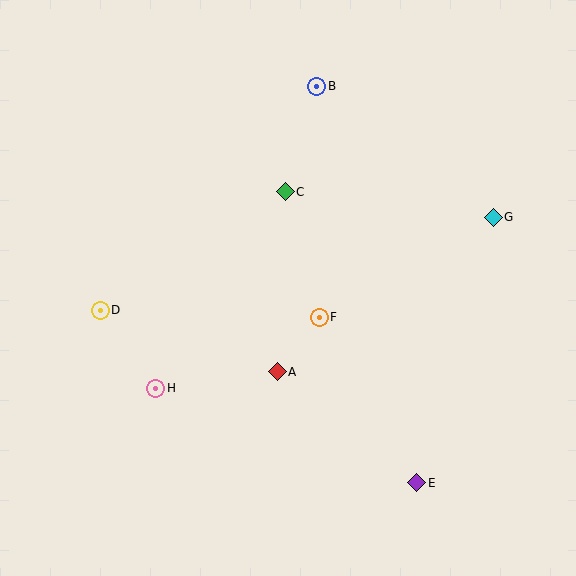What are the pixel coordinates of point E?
Point E is at (417, 483).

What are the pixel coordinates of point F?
Point F is at (319, 317).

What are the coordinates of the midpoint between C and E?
The midpoint between C and E is at (351, 337).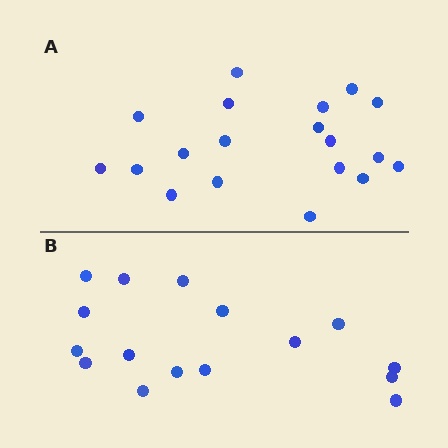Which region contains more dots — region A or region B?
Region A (the top region) has more dots.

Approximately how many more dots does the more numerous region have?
Region A has just a few more — roughly 2 or 3 more dots than region B.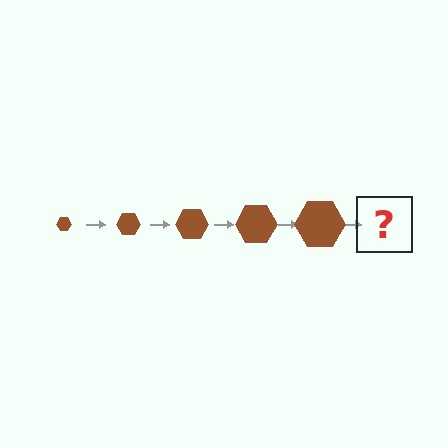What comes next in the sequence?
The next element should be a brown hexagon, larger than the previous one.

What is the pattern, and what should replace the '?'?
The pattern is that the hexagon gets progressively larger each step. The '?' should be a brown hexagon, larger than the previous one.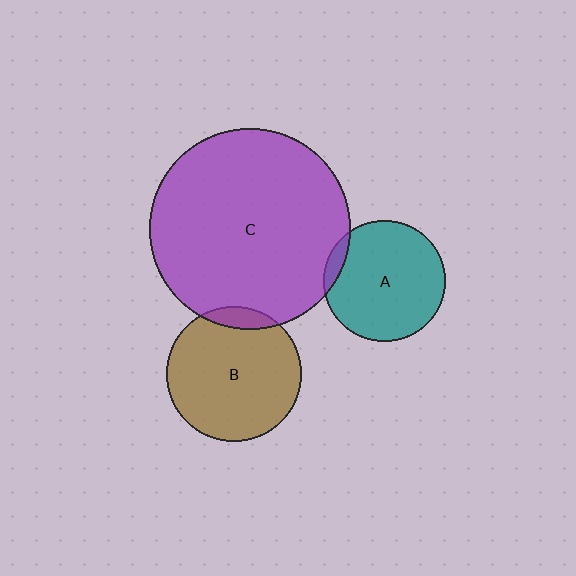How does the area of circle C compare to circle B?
Approximately 2.2 times.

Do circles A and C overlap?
Yes.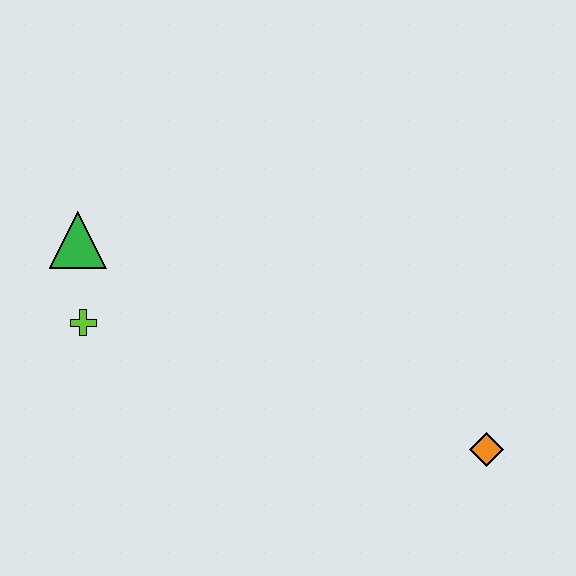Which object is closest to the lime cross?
The green triangle is closest to the lime cross.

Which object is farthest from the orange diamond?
The green triangle is farthest from the orange diamond.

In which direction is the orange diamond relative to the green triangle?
The orange diamond is to the right of the green triangle.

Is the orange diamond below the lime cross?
Yes